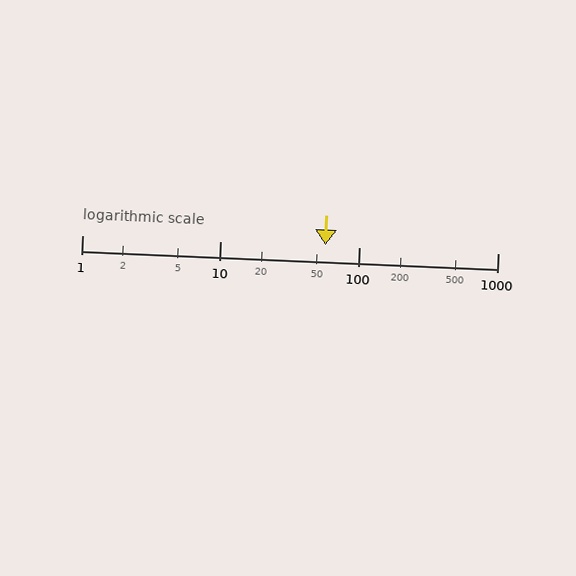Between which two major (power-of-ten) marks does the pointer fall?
The pointer is between 10 and 100.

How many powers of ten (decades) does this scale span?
The scale spans 3 decades, from 1 to 1000.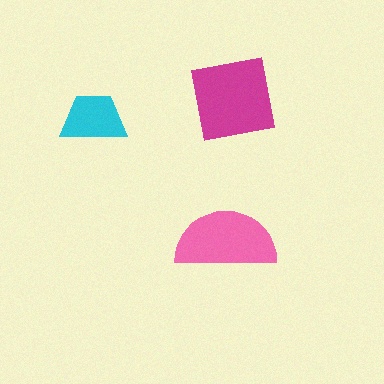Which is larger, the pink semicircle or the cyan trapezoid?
The pink semicircle.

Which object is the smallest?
The cyan trapezoid.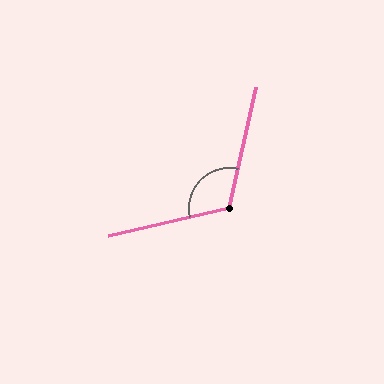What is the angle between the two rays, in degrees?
Approximately 115 degrees.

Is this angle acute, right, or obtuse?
It is obtuse.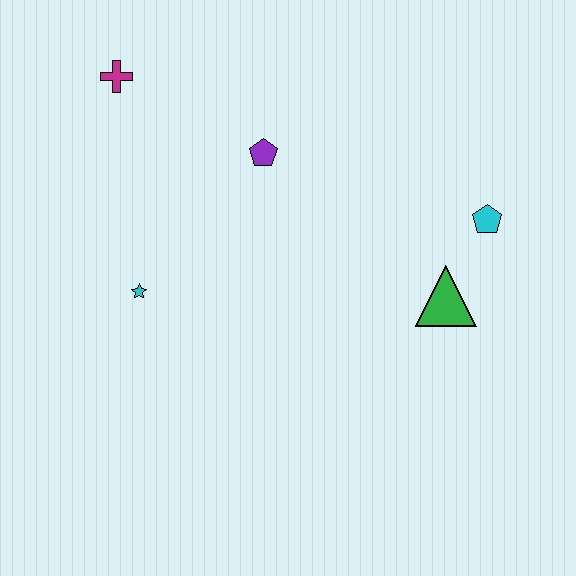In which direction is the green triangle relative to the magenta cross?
The green triangle is to the right of the magenta cross.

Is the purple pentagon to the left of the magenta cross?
No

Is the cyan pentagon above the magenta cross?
No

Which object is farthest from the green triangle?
The magenta cross is farthest from the green triangle.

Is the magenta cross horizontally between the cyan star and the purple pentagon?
No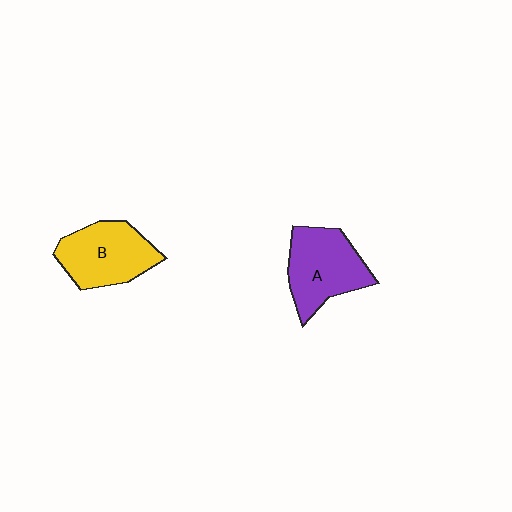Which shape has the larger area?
Shape A (purple).